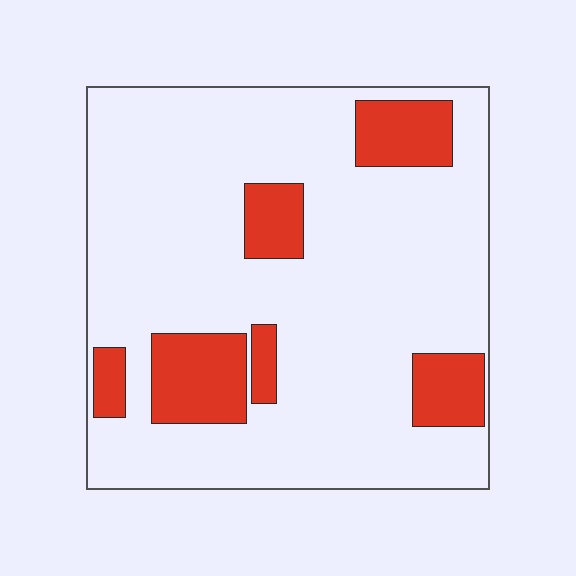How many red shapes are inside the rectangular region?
6.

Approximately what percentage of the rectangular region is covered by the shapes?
Approximately 20%.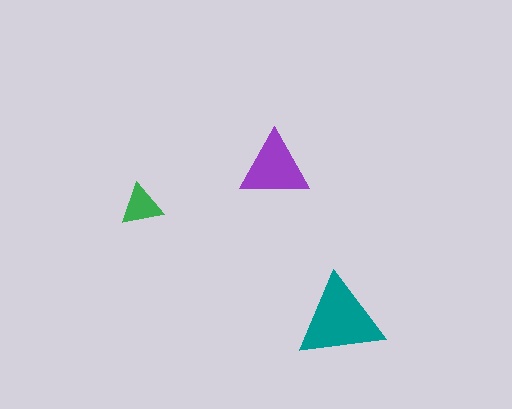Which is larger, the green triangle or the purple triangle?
The purple one.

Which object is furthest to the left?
The green triangle is leftmost.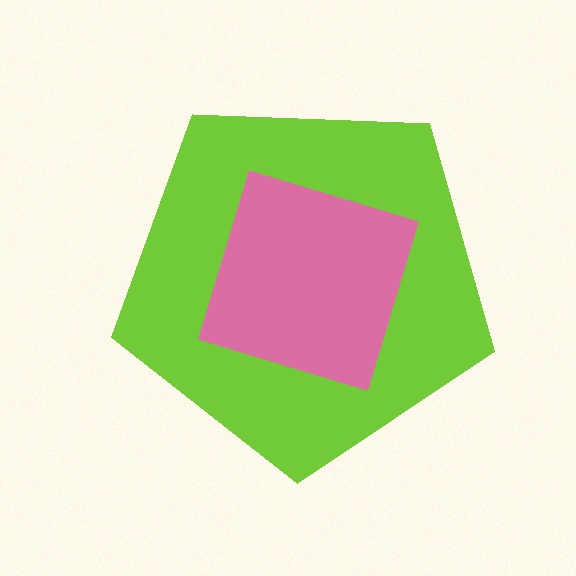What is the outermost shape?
The lime pentagon.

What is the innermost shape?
The pink diamond.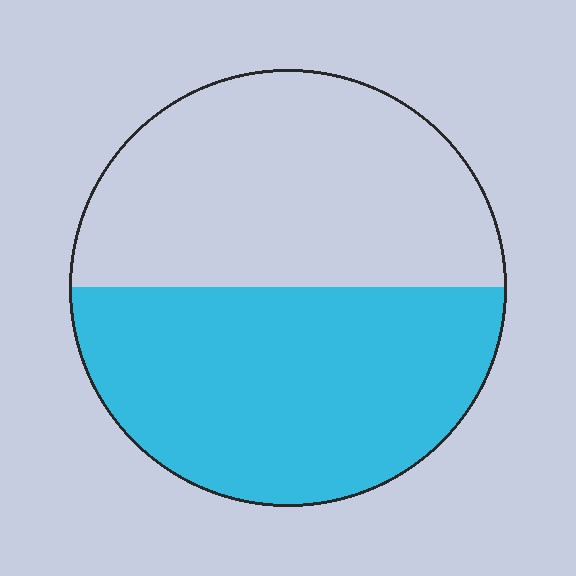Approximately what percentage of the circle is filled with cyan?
Approximately 50%.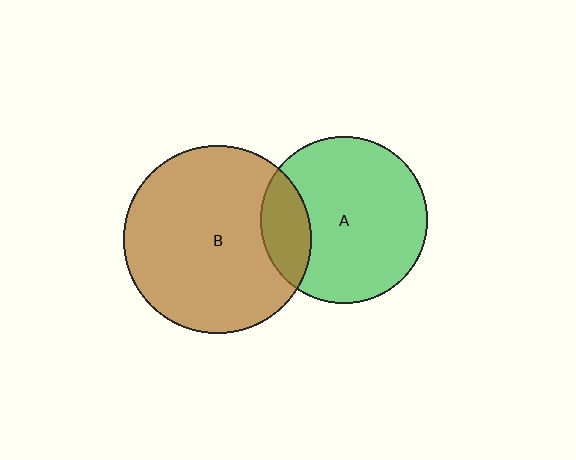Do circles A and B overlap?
Yes.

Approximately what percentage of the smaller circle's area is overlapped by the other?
Approximately 20%.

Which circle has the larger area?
Circle B (brown).